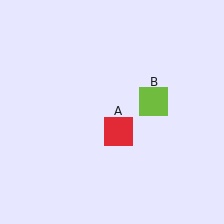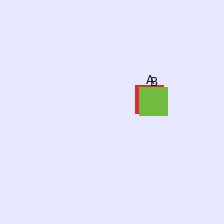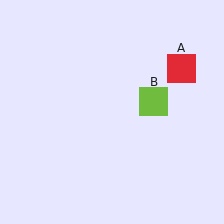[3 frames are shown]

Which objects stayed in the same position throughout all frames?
Lime square (object B) remained stationary.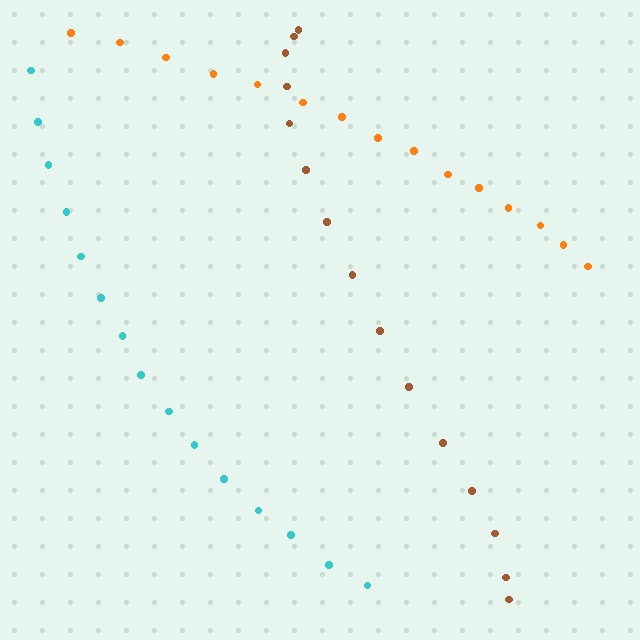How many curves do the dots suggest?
There are 3 distinct paths.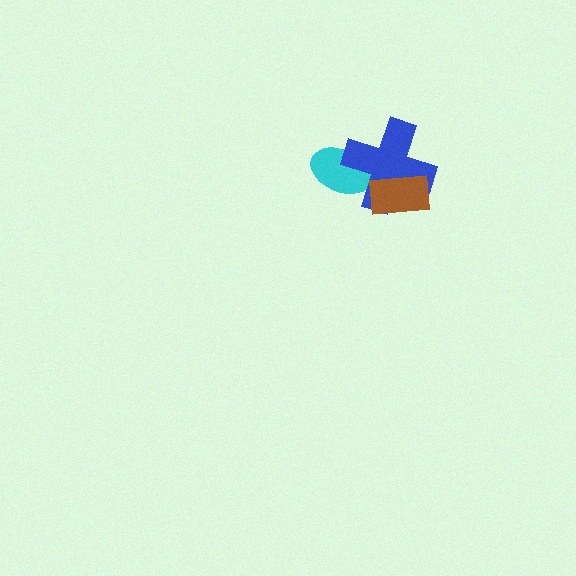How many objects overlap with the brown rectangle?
1 object overlaps with the brown rectangle.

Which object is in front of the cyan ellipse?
The blue cross is in front of the cyan ellipse.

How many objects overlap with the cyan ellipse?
1 object overlaps with the cyan ellipse.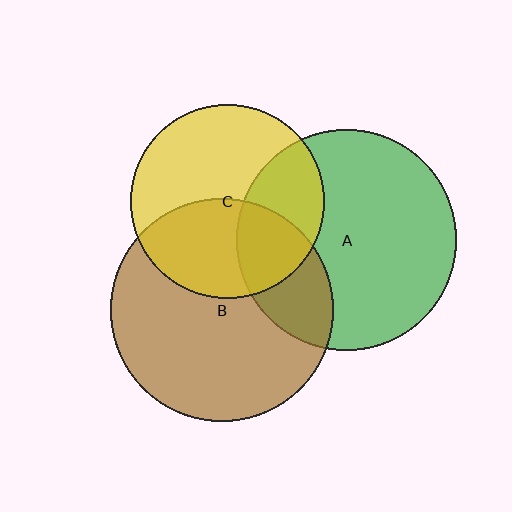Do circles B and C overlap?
Yes.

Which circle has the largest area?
Circle B (brown).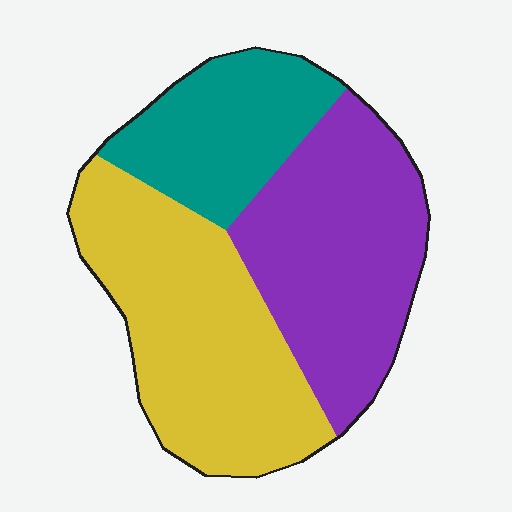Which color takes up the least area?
Teal, at roughly 20%.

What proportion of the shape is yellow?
Yellow takes up between a third and a half of the shape.